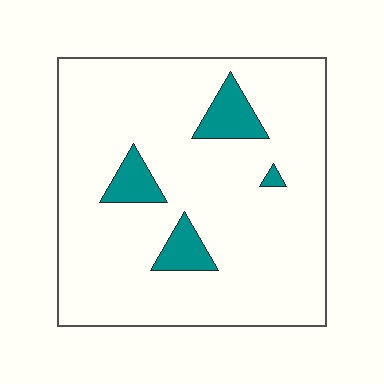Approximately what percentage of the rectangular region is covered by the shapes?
Approximately 10%.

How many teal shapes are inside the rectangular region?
4.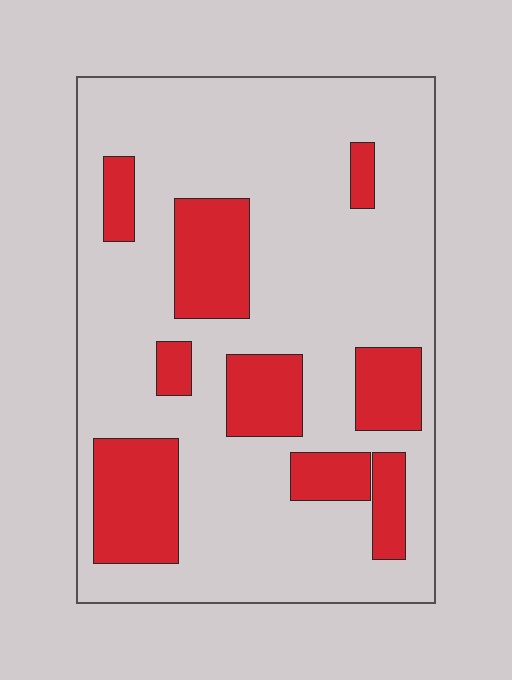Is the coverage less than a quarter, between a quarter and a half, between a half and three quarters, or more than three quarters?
Less than a quarter.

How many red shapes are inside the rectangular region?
9.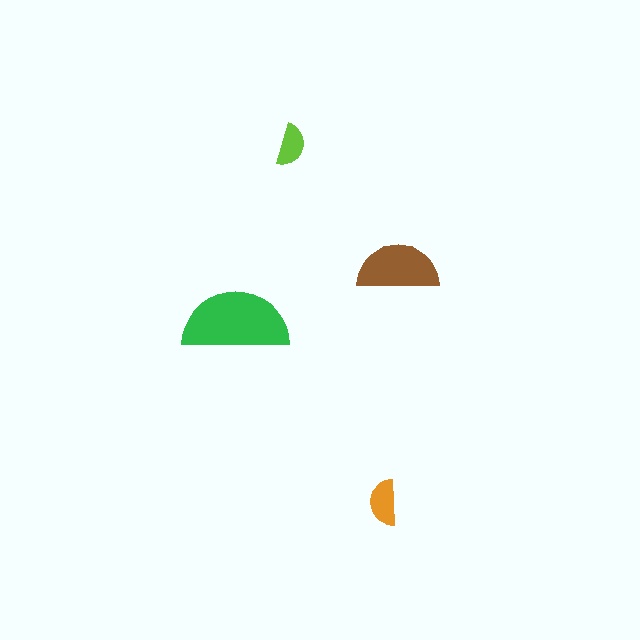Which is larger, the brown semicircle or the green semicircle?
The green one.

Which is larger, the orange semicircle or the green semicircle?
The green one.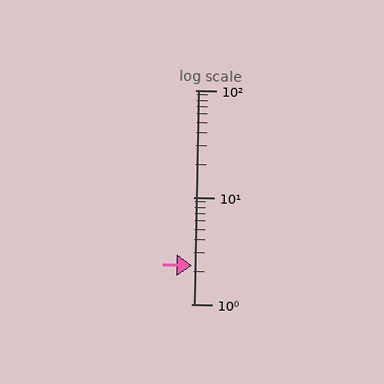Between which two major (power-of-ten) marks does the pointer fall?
The pointer is between 1 and 10.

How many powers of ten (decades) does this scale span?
The scale spans 2 decades, from 1 to 100.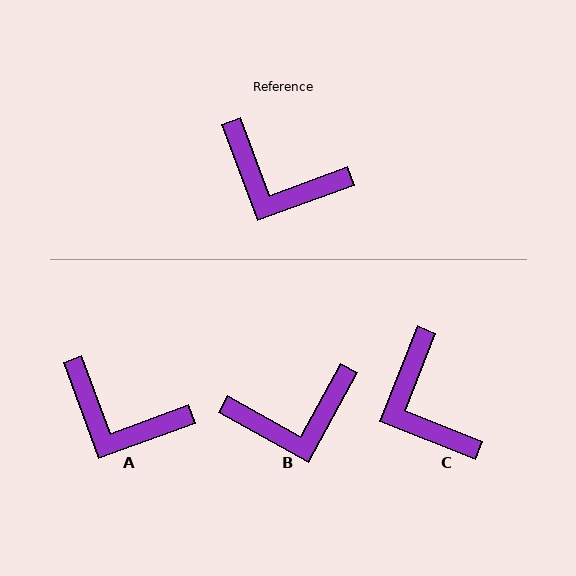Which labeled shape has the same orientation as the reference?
A.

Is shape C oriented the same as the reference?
No, it is off by about 42 degrees.